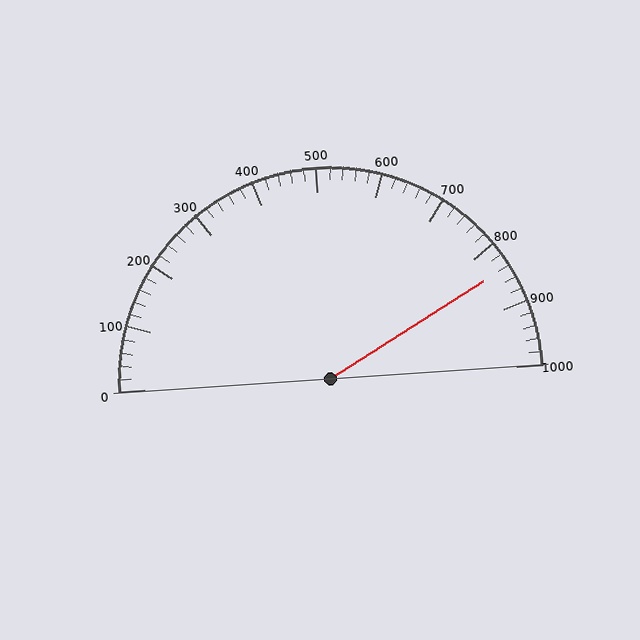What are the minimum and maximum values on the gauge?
The gauge ranges from 0 to 1000.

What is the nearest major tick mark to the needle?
The nearest major tick mark is 800.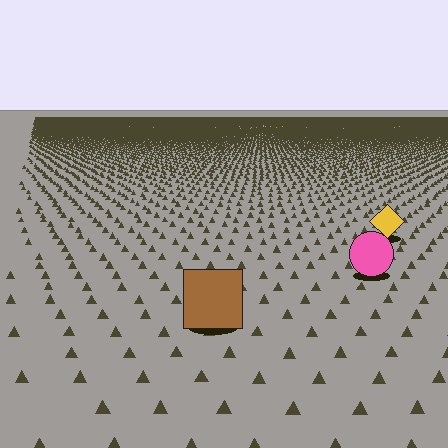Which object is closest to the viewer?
The brown square is closest. The texture marks near it are larger and more spread out.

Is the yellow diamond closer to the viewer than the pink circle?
No. The pink circle is closer — you can tell from the texture gradient: the ground texture is coarser near it.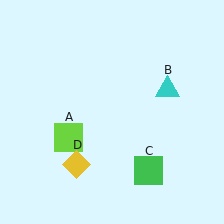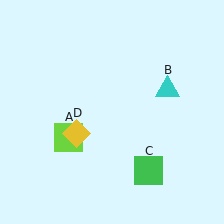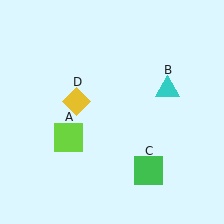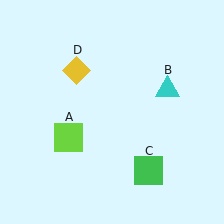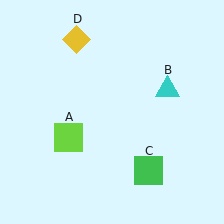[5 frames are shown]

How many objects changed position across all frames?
1 object changed position: yellow diamond (object D).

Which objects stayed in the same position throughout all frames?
Lime square (object A) and cyan triangle (object B) and green square (object C) remained stationary.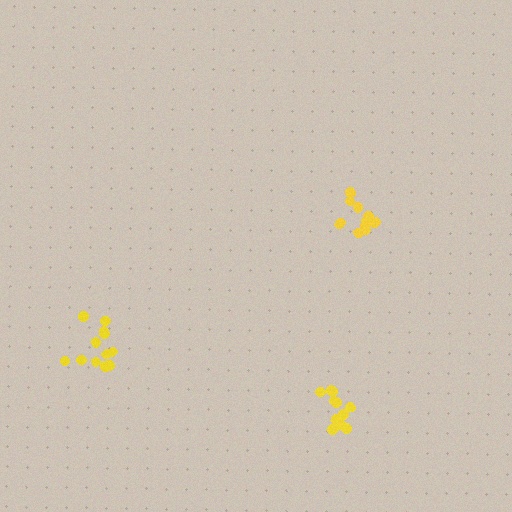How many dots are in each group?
Group 1: 12 dots, Group 2: 10 dots, Group 3: 12 dots (34 total).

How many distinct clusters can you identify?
There are 3 distinct clusters.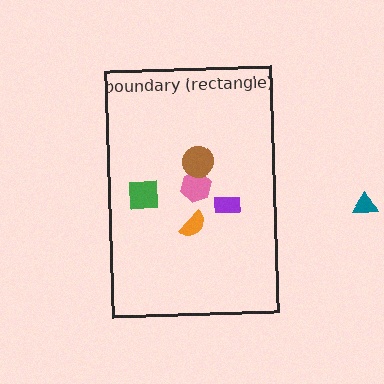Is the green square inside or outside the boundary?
Inside.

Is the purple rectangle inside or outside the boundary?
Inside.